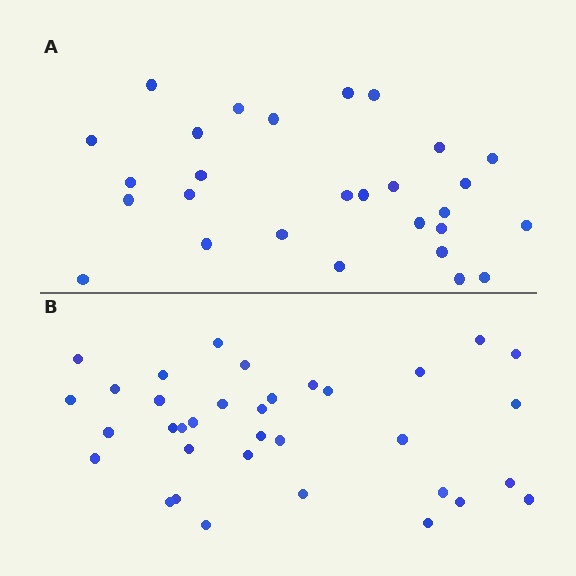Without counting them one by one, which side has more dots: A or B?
Region B (the bottom region) has more dots.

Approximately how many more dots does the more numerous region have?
Region B has roughly 8 or so more dots than region A.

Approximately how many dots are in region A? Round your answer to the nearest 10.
About 30 dots. (The exact count is 28, which rounds to 30.)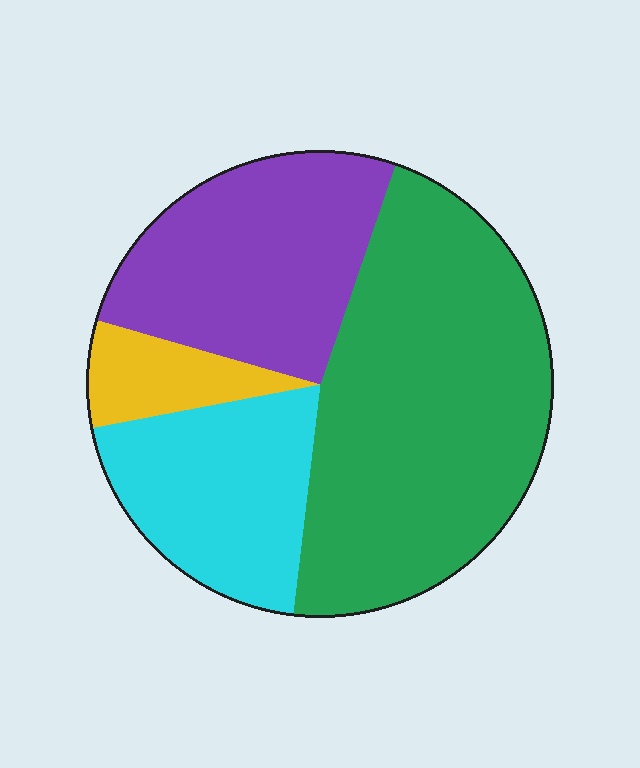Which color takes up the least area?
Yellow, at roughly 10%.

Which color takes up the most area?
Green, at roughly 45%.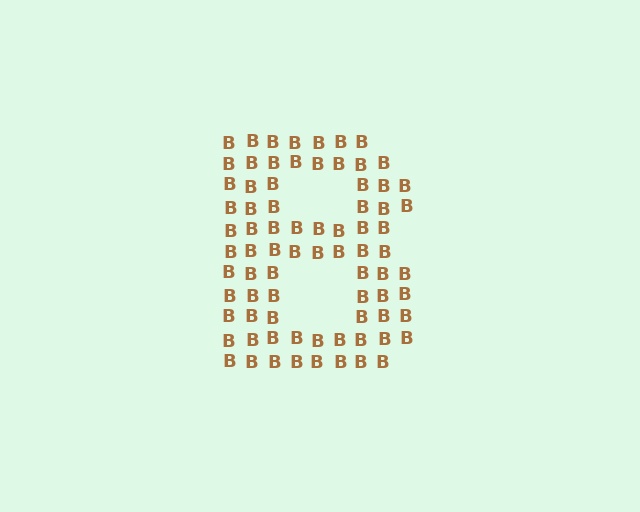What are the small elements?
The small elements are letter B's.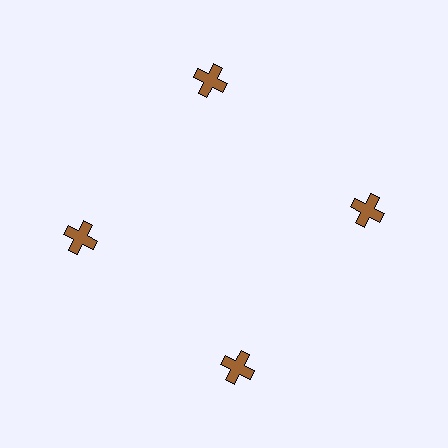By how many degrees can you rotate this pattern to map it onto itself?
The pattern maps onto itself every 90 degrees of rotation.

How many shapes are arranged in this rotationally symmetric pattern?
There are 4 shapes, arranged in 4 groups of 1.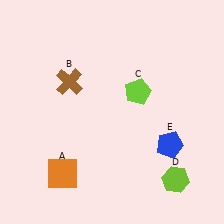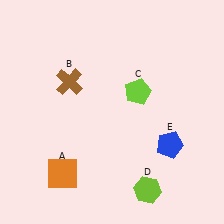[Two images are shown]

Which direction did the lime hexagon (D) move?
The lime hexagon (D) moved left.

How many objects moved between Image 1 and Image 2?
1 object moved between the two images.